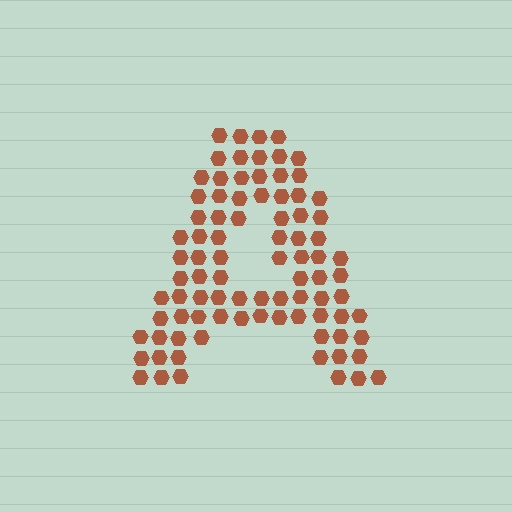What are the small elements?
The small elements are hexagons.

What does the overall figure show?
The overall figure shows the letter A.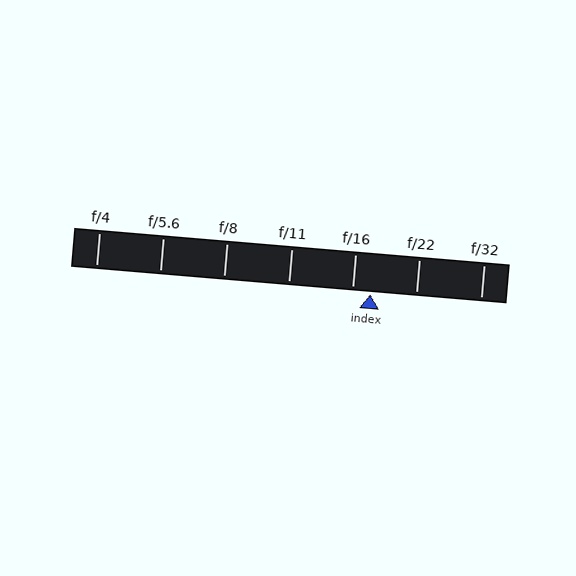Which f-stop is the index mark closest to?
The index mark is closest to f/16.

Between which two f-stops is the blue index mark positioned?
The index mark is between f/16 and f/22.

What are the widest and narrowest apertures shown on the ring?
The widest aperture shown is f/4 and the narrowest is f/32.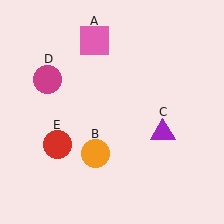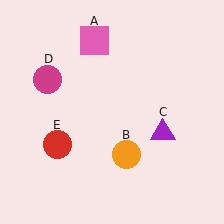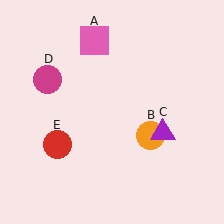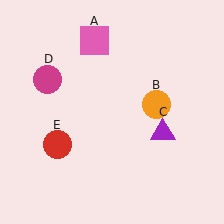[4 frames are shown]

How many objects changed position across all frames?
1 object changed position: orange circle (object B).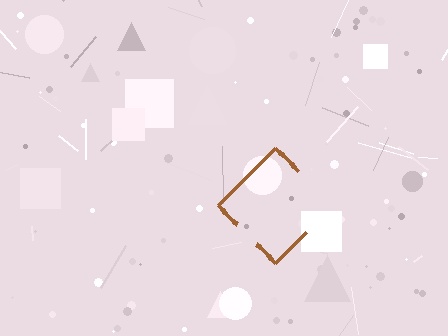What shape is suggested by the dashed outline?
The dashed outline suggests a diamond.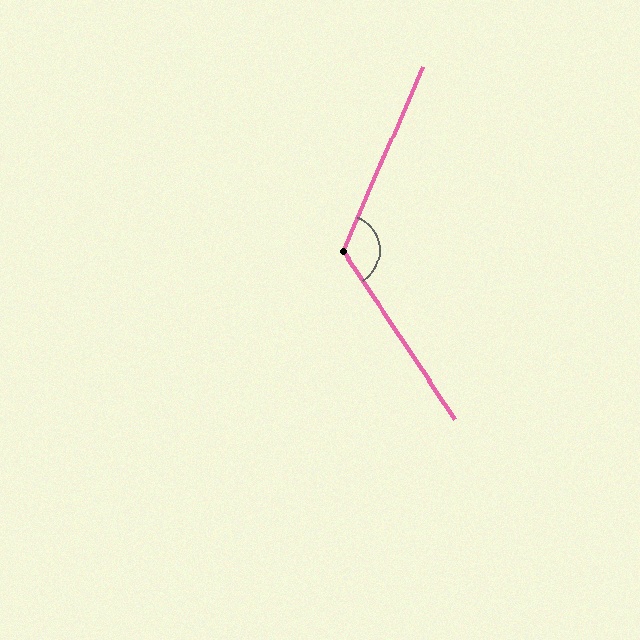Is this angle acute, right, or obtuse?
It is obtuse.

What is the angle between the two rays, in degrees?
Approximately 123 degrees.